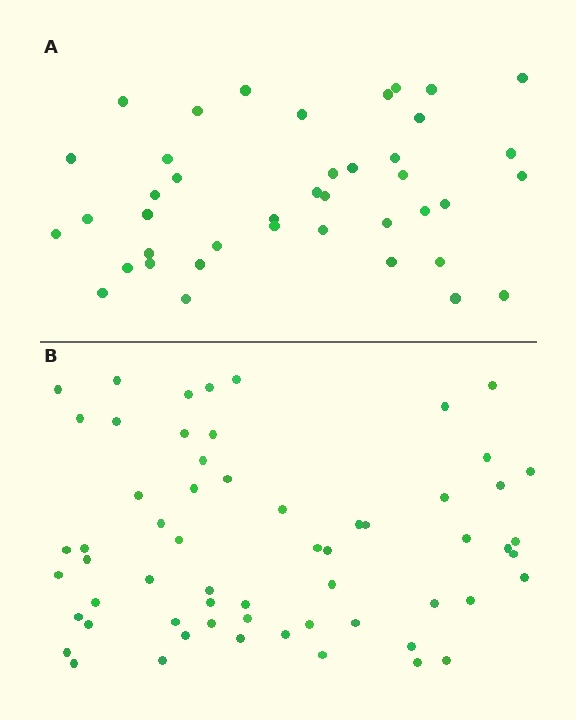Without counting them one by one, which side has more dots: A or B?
Region B (the bottom region) has more dots.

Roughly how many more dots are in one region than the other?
Region B has approximately 20 more dots than region A.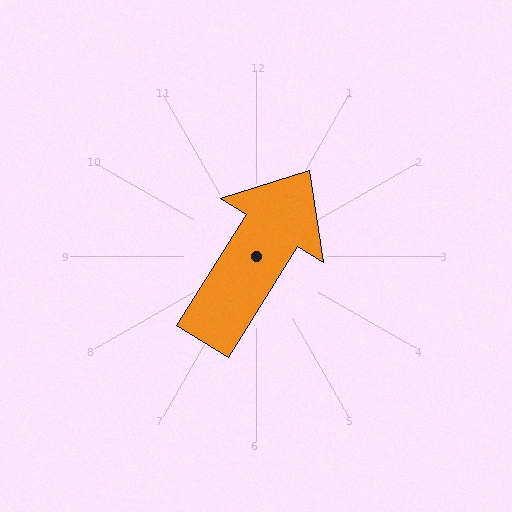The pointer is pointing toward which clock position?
Roughly 1 o'clock.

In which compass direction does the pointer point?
Northeast.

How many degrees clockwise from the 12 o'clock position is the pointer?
Approximately 32 degrees.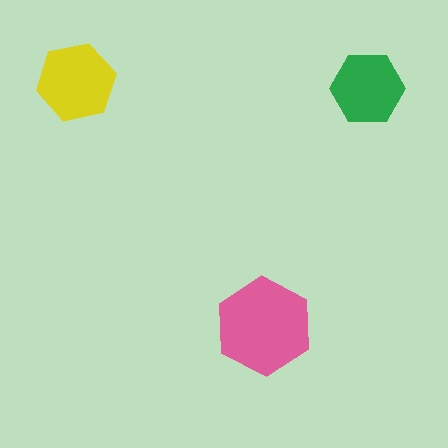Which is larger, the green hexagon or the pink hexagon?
The pink one.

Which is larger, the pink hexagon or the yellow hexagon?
The pink one.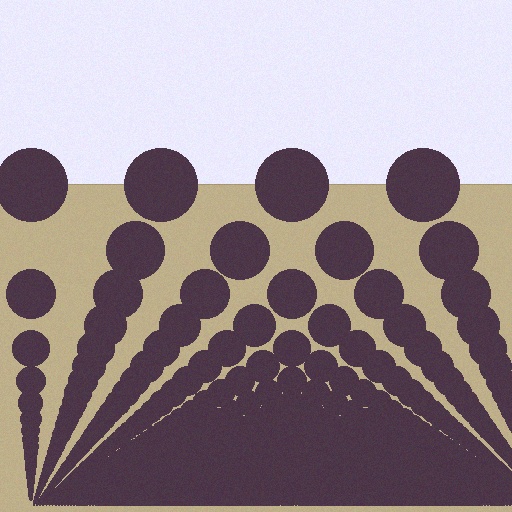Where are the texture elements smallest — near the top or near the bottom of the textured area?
Near the bottom.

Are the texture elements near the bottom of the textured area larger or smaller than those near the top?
Smaller. The gradient is inverted — elements near the bottom are smaller and denser.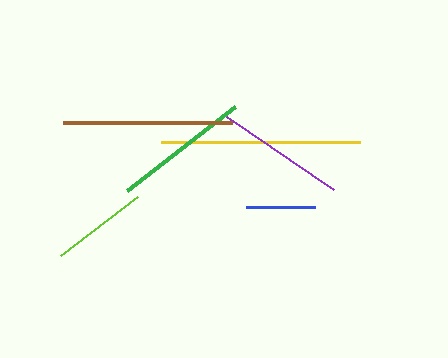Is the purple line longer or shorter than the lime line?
The purple line is longer than the lime line.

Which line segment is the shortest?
The blue line is the shortest at approximately 68 pixels.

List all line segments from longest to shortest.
From longest to shortest: yellow, brown, green, purple, lime, blue.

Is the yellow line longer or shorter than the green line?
The yellow line is longer than the green line.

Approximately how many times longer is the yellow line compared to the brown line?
The yellow line is approximately 1.2 times the length of the brown line.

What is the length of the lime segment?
The lime segment is approximately 97 pixels long.